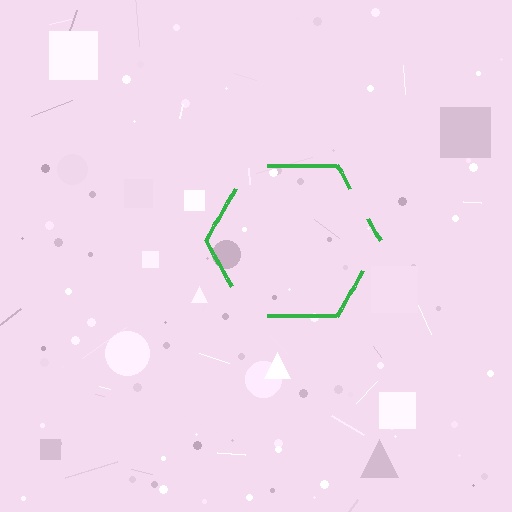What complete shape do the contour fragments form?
The contour fragments form a hexagon.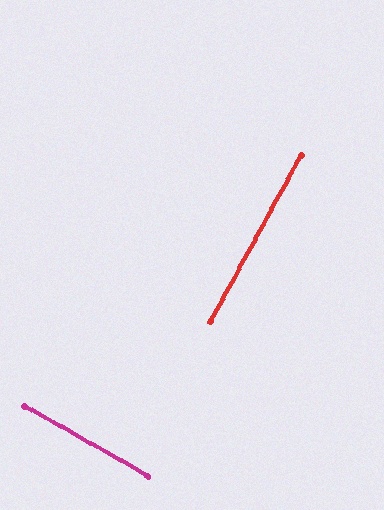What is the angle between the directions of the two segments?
Approximately 89 degrees.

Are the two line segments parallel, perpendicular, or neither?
Perpendicular — they meet at approximately 89°.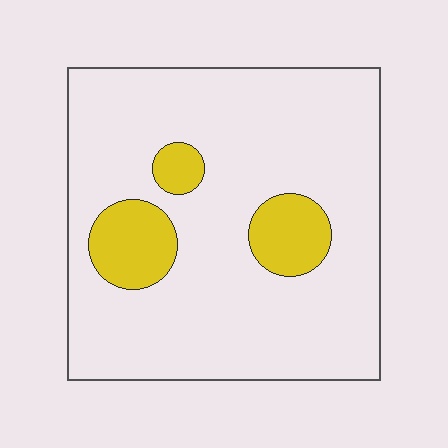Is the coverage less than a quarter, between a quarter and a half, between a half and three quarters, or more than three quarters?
Less than a quarter.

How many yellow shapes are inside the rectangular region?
3.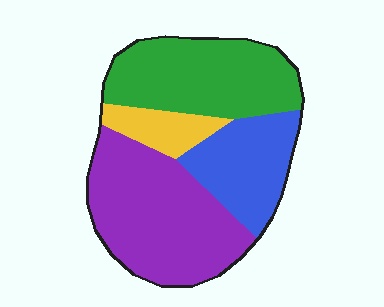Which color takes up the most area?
Purple, at roughly 40%.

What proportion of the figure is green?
Green takes up about one third (1/3) of the figure.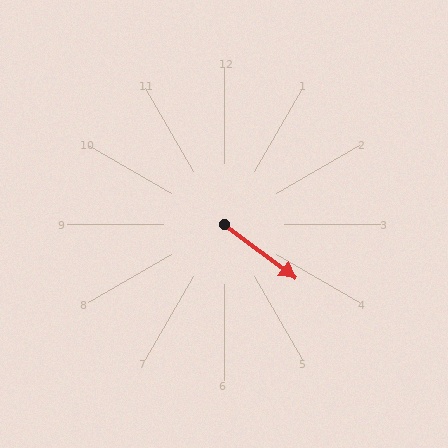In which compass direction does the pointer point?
Southeast.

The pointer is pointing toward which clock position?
Roughly 4 o'clock.